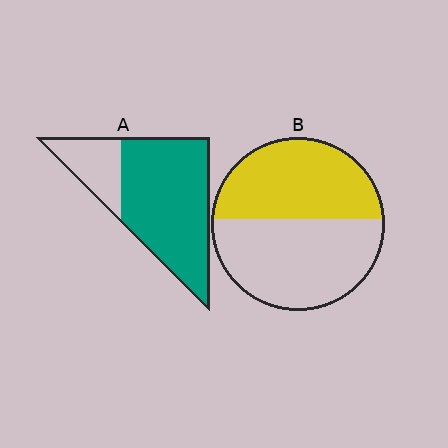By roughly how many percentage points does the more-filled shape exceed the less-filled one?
By roughly 30 percentage points (A over B).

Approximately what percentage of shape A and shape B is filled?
A is approximately 75% and B is approximately 45%.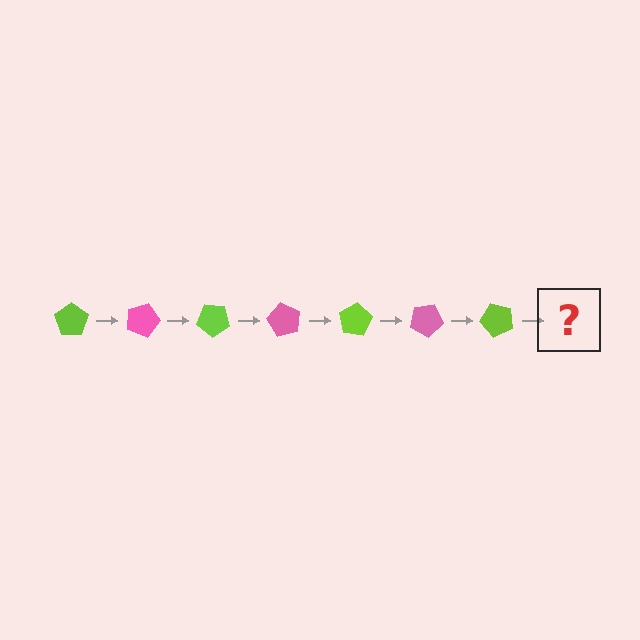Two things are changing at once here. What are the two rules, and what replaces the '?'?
The two rules are that it rotates 20 degrees each step and the color cycles through lime and pink. The '?' should be a pink pentagon, rotated 140 degrees from the start.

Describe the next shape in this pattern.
It should be a pink pentagon, rotated 140 degrees from the start.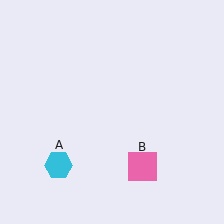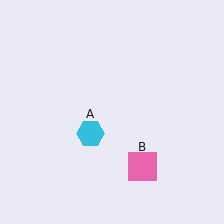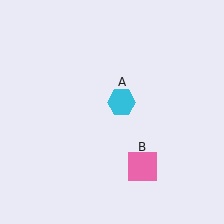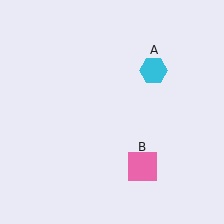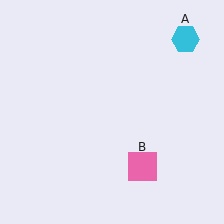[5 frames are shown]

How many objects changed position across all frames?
1 object changed position: cyan hexagon (object A).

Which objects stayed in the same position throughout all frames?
Pink square (object B) remained stationary.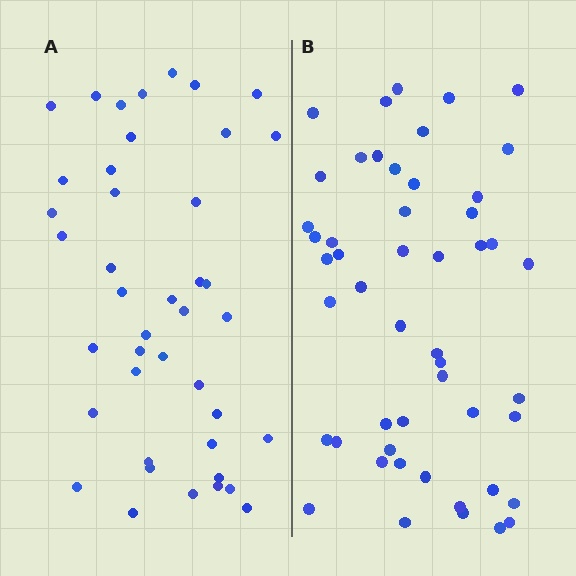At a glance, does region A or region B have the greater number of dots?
Region B (the right region) has more dots.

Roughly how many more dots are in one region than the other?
Region B has roughly 8 or so more dots than region A.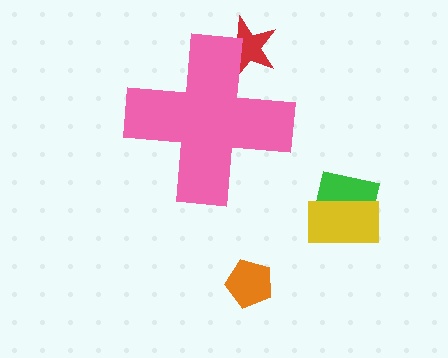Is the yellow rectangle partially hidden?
No, the yellow rectangle is fully visible.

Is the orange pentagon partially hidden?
No, the orange pentagon is fully visible.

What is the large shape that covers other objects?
A pink cross.